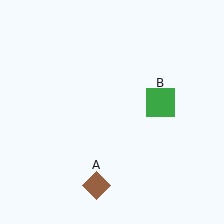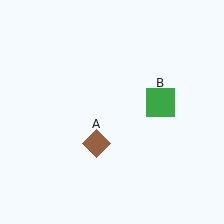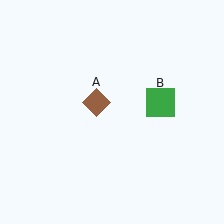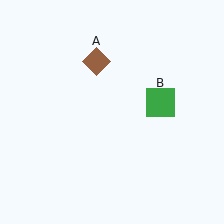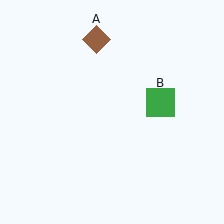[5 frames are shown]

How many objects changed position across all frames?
1 object changed position: brown diamond (object A).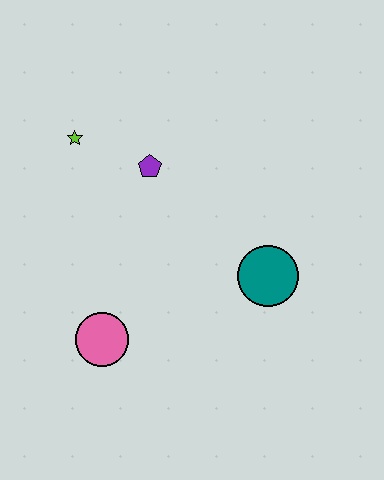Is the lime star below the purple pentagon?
No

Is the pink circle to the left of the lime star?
No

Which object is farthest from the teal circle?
The lime star is farthest from the teal circle.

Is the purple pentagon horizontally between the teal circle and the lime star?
Yes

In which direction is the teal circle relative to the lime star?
The teal circle is to the right of the lime star.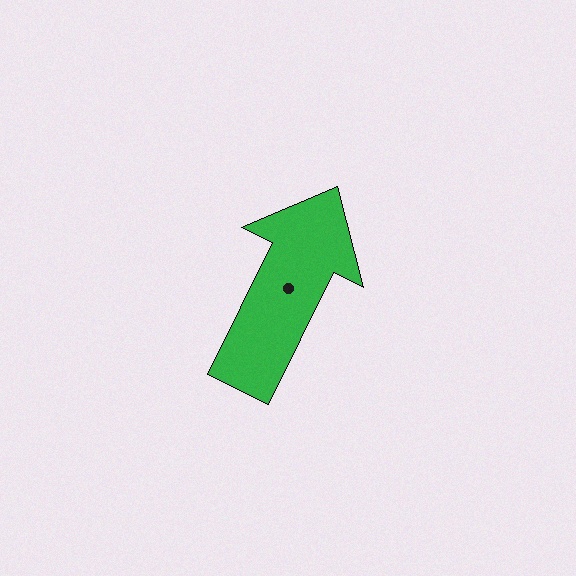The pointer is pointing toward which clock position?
Roughly 1 o'clock.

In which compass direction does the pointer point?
Northeast.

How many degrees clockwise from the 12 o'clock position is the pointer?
Approximately 26 degrees.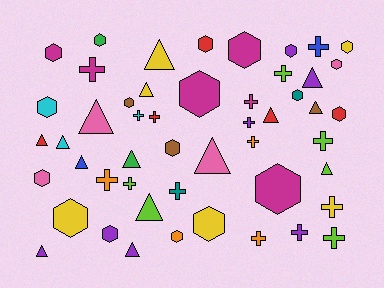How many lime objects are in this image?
There are 6 lime objects.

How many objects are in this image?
There are 50 objects.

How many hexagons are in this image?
There are 19 hexagons.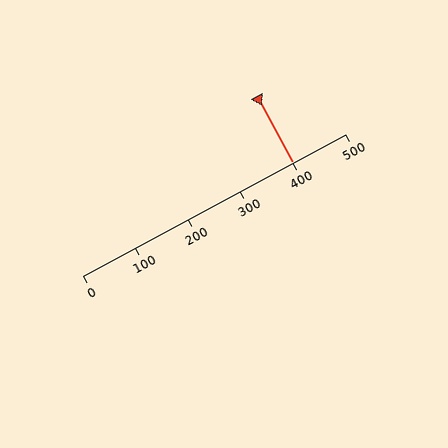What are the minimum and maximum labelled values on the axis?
The axis runs from 0 to 500.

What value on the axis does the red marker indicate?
The marker indicates approximately 400.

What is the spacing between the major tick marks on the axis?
The major ticks are spaced 100 apart.